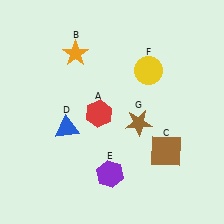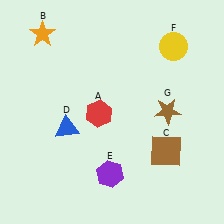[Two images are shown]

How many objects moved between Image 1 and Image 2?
3 objects moved between the two images.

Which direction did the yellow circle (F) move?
The yellow circle (F) moved right.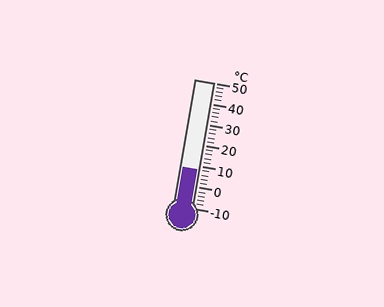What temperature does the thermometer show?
The thermometer shows approximately 8°C.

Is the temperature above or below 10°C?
The temperature is below 10°C.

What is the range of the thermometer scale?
The thermometer scale ranges from -10°C to 50°C.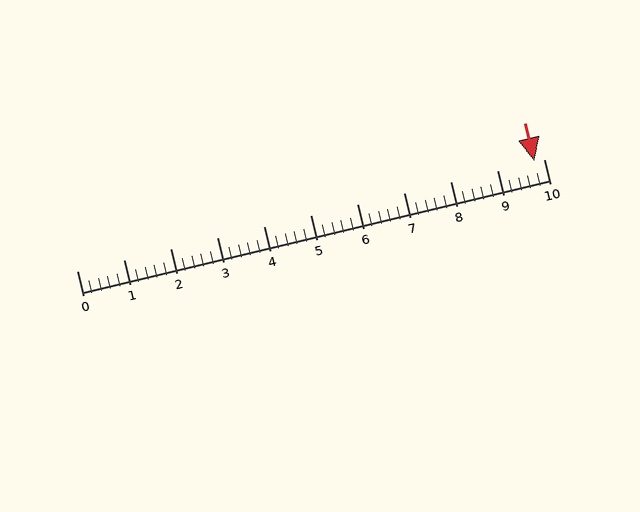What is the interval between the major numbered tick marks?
The major tick marks are spaced 1 units apart.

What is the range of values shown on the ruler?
The ruler shows values from 0 to 10.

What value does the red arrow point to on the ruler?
The red arrow points to approximately 9.8.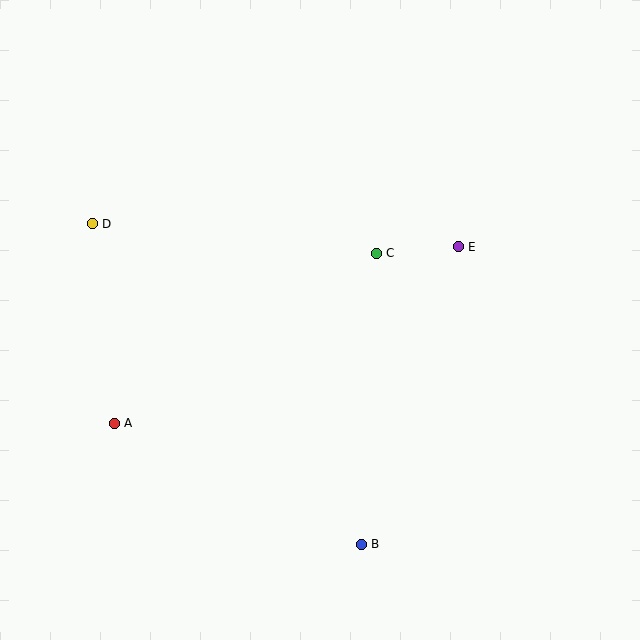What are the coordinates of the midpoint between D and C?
The midpoint between D and C is at (234, 238).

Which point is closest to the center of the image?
Point C at (376, 253) is closest to the center.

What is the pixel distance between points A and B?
The distance between A and B is 275 pixels.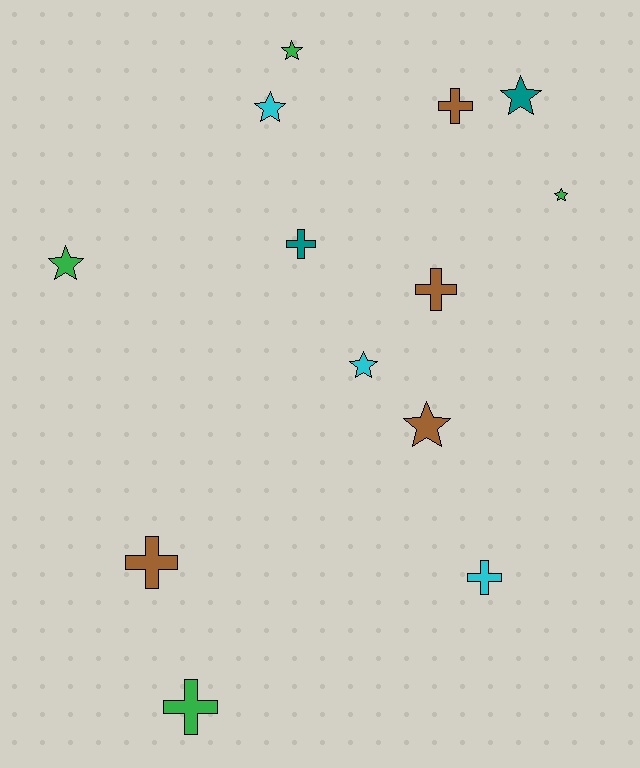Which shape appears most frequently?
Star, with 7 objects.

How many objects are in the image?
There are 13 objects.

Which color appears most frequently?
Green, with 4 objects.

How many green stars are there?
There are 3 green stars.